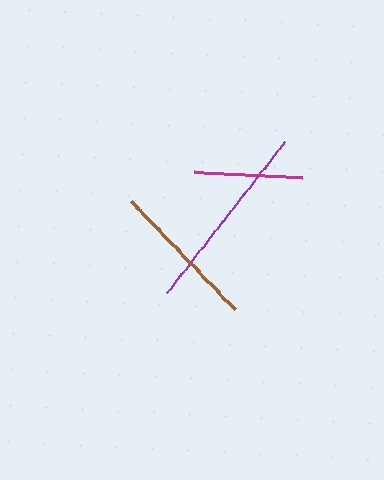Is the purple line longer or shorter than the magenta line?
The purple line is longer than the magenta line.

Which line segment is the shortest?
The magenta line is the shortest at approximately 109 pixels.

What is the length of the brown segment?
The brown segment is approximately 149 pixels long.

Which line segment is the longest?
The purple line is the longest at approximately 190 pixels.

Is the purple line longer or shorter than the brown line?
The purple line is longer than the brown line.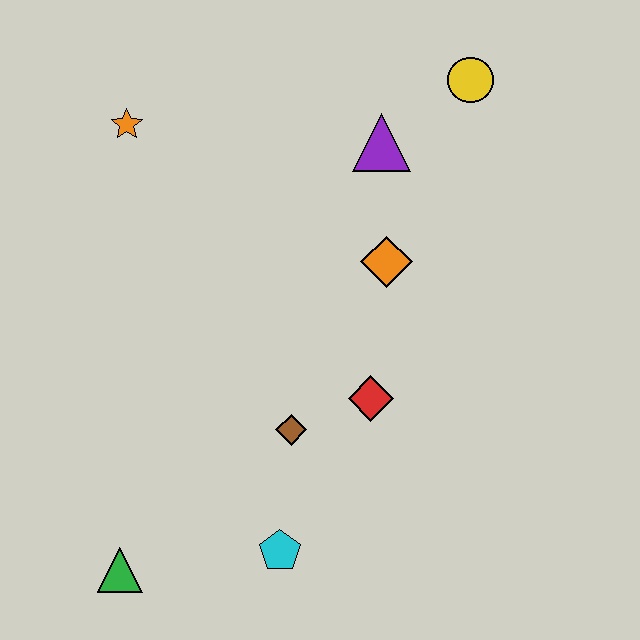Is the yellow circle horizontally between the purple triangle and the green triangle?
No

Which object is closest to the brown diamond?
The red diamond is closest to the brown diamond.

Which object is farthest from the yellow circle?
The green triangle is farthest from the yellow circle.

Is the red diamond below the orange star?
Yes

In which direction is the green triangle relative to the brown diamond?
The green triangle is to the left of the brown diamond.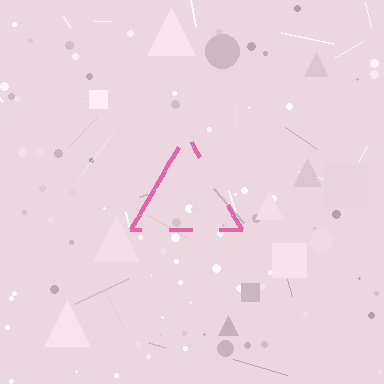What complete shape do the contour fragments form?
The contour fragments form a triangle.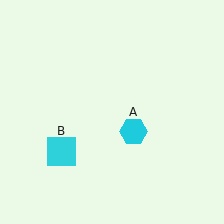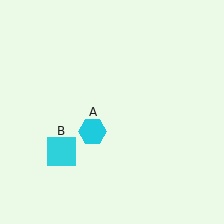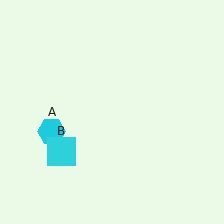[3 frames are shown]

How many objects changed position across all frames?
1 object changed position: cyan hexagon (object A).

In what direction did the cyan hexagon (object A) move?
The cyan hexagon (object A) moved left.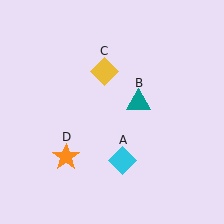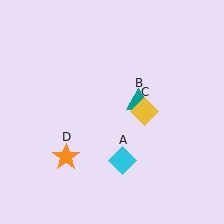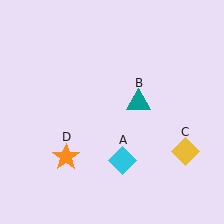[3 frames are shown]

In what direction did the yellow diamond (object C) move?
The yellow diamond (object C) moved down and to the right.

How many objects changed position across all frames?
1 object changed position: yellow diamond (object C).